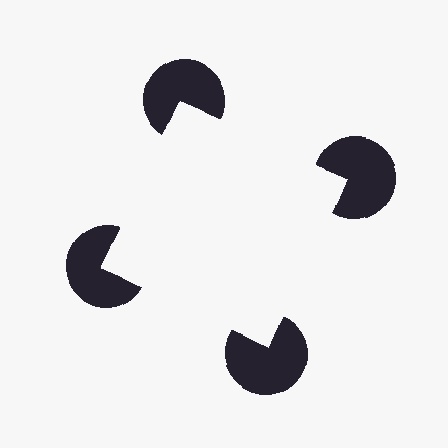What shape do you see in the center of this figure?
An illusory square — its edges are inferred from the aligned wedge cuts in the pac-man discs, not physically drawn.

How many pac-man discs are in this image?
There are 4 — one at each vertex of the illusory square.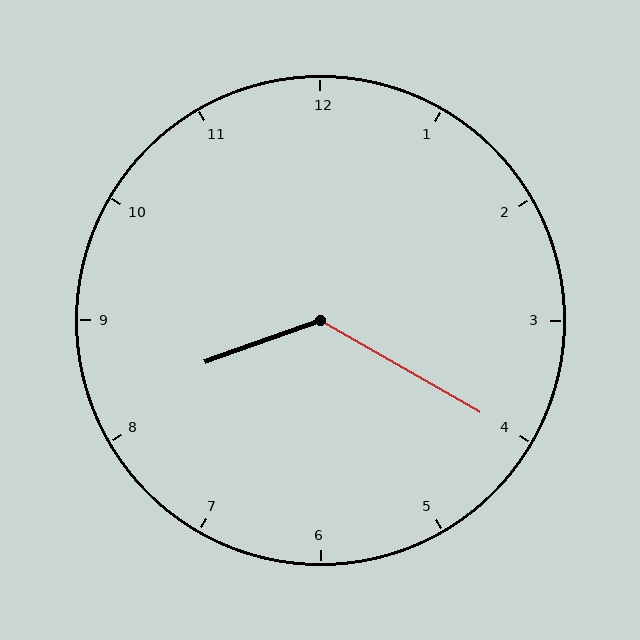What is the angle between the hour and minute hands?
Approximately 130 degrees.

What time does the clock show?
8:20.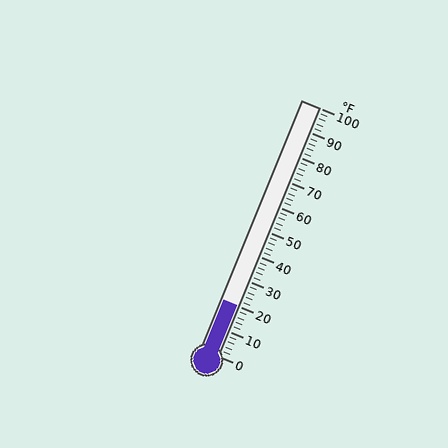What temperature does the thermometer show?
The thermometer shows approximately 20°F.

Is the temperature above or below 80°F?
The temperature is below 80°F.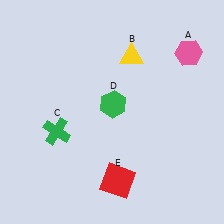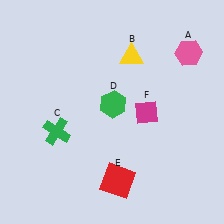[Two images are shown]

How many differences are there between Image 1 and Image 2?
There is 1 difference between the two images.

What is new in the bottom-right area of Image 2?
A magenta diamond (F) was added in the bottom-right area of Image 2.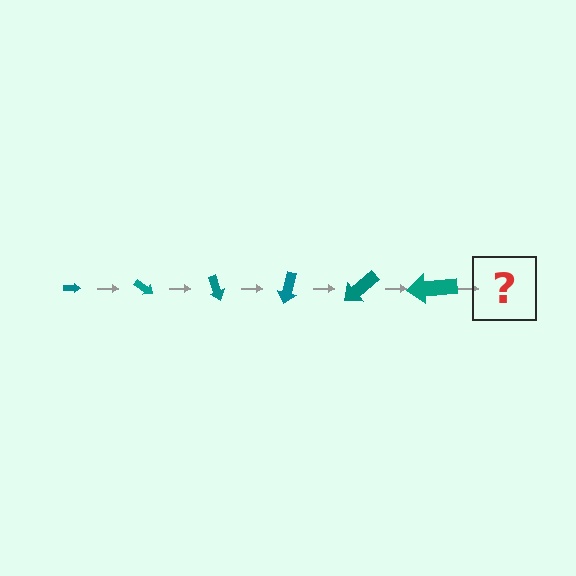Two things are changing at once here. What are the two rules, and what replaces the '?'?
The two rules are that the arrow grows larger each step and it rotates 35 degrees each step. The '?' should be an arrow, larger than the previous one and rotated 210 degrees from the start.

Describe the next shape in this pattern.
It should be an arrow, larger than the previous one and rotated 210 degrees from the start.